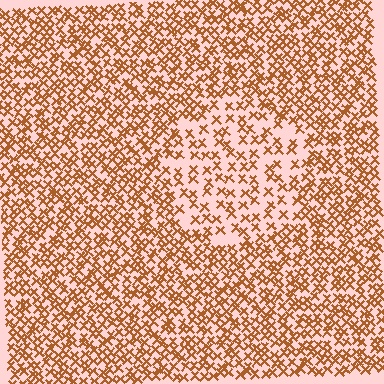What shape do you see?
I see a circle.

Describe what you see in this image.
The image contains small brown elements arranged at two different densities. A circle-shaped region is visible where the elements are less densely packed than the surrounding area.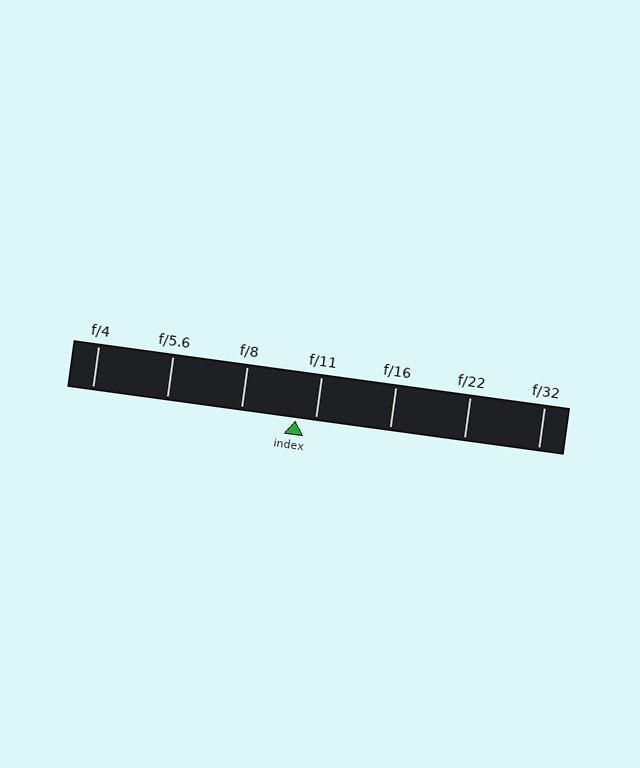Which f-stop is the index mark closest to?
The index mark is closest to f/11.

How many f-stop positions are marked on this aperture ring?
There are 7 f-stop positions marked.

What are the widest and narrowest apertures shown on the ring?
The widest aperture shown is f/4 and the narrowest is f/32.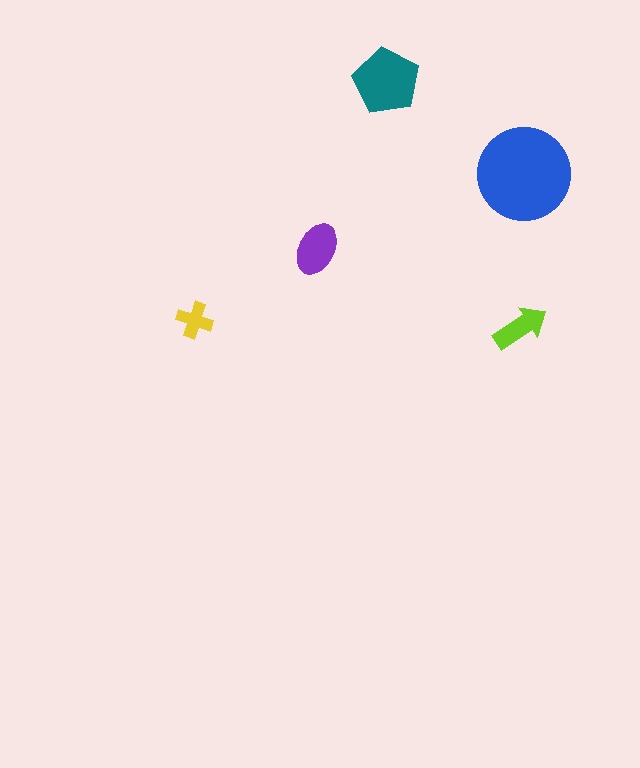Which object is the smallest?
The yellow cross.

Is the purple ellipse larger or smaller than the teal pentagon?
Smaller.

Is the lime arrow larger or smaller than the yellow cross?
Larger.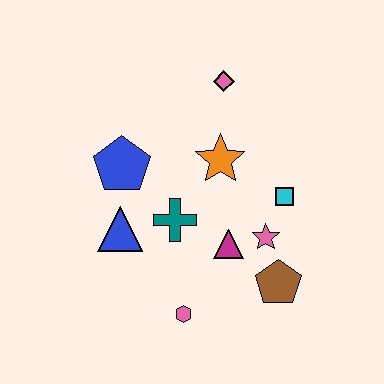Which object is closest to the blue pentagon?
The blue triangle is closest to the blue pentagon.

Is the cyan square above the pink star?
Yes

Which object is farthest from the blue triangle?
The pink diamond is farthest from the blue triangle.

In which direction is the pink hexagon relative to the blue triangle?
The pink hexagon is below the blue triangle.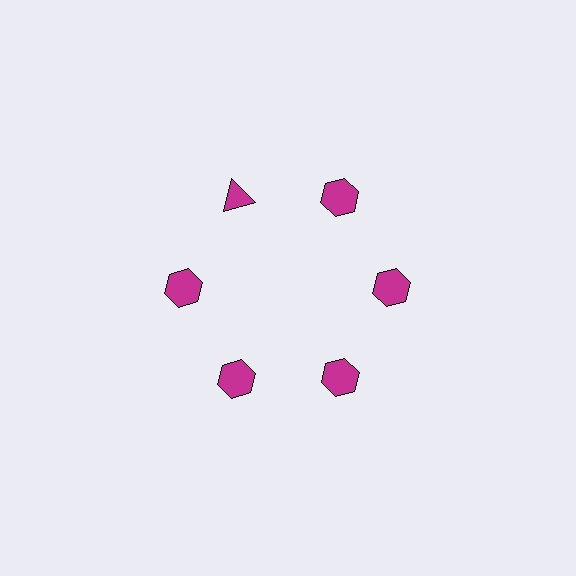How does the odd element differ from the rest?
It has a different shape: triangle instead of hexagon.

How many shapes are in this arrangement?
There are 6 shapes arranged in a ring pattern.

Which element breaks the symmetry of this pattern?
The magenta triangle at roughly the 11 o'clock position breaks the symmetry. All other shapes are magenta hexagons.